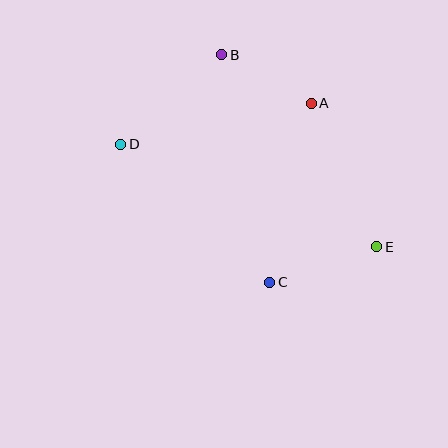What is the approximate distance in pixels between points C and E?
The distance between C and E is approximately 113 pixels.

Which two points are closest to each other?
Points A and B are closest to each other.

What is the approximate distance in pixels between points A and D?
The distance between A and D is approximately 195 pixels.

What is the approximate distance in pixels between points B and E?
The distance between B and E is approximately 247 pixels.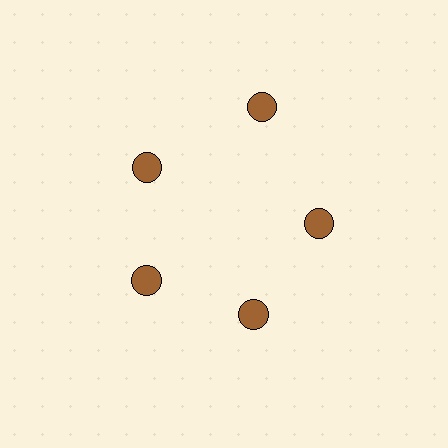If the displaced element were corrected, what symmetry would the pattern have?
It would have 5-fold rotational symmetry — the pattern would map onto itself every 72 degrees.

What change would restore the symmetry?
The symmetry would be restored by moving it inward, back onto the ring so that all 5 circles sit at equal angles and equal distance from the center.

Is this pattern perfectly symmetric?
No. The 5 brown circles are arranged in a ring, but one element near the 1 o'clock position is pushed outward from the center, breaking the 5-fold rotational symmetry.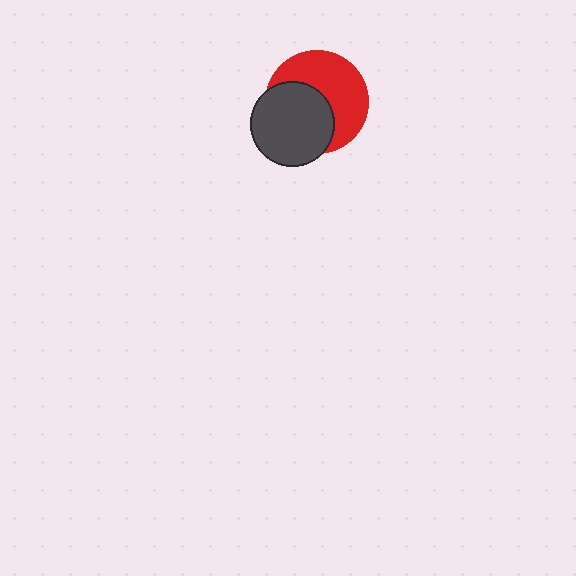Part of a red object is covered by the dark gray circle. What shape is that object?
It is a circle.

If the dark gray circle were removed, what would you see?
You would see the complete red circle.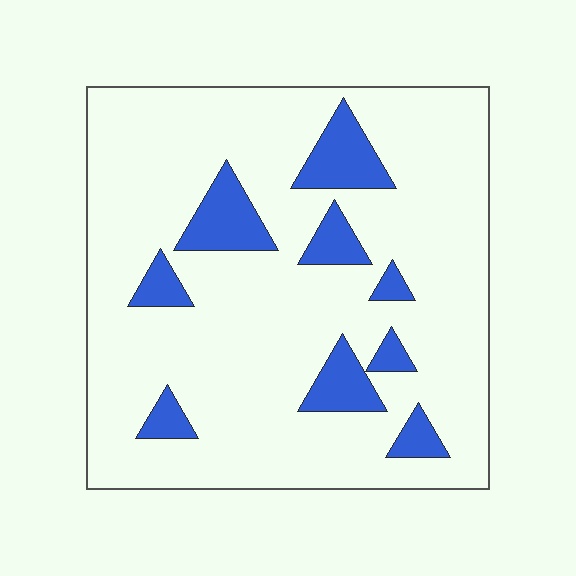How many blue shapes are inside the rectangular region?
9.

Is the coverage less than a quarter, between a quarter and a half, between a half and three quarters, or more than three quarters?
Less than a quarter.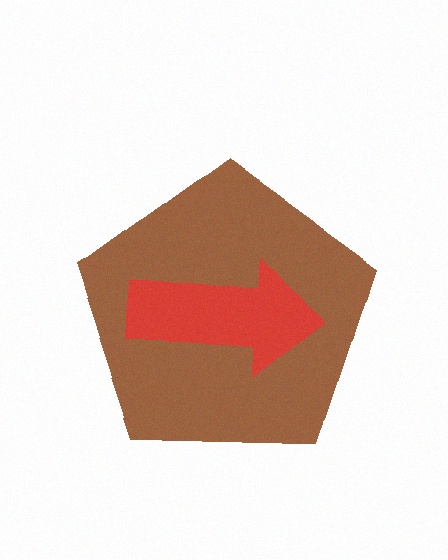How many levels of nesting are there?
2.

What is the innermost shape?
The red arrow.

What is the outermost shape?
The brown pentagon.